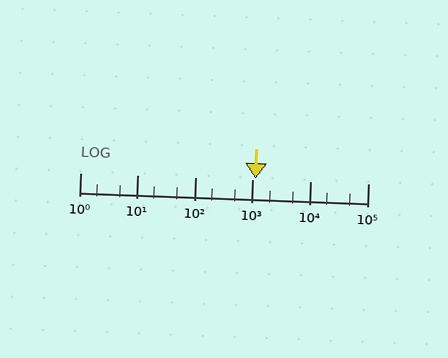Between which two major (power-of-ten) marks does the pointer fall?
The pointer is between 1000 and 10000.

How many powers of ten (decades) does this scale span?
The scale spans 5 decades, from 1 to 100000.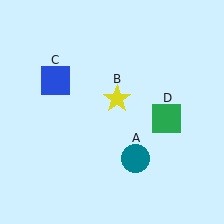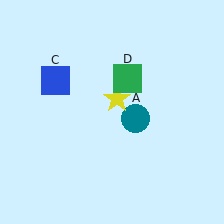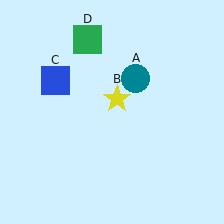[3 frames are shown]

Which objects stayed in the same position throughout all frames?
Yellow star (object B) and blue square (object C) remained stationary.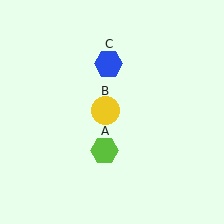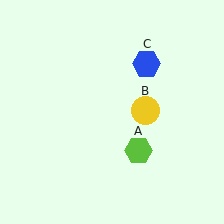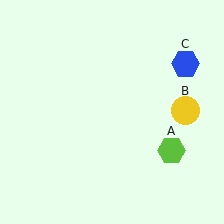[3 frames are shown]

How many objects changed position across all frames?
3 objects changed position: lime hexagon (object A), yellow circle (object B), blue hexagon (object C).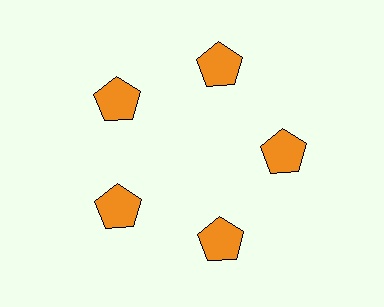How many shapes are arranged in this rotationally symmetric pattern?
There are 5 shapes, arranged in 5 groups of 1.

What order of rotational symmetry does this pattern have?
This pattern has 5-fold rotational symmetry.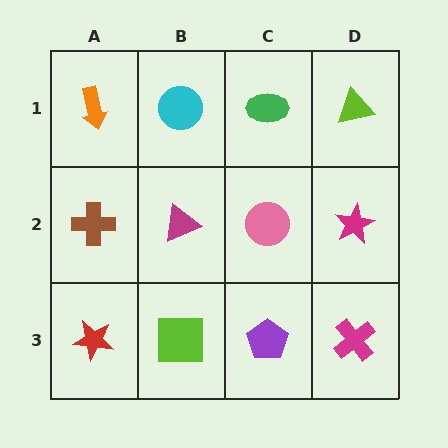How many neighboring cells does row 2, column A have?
3.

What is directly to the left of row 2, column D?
A pink circle.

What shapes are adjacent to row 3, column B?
A magenta triangle (row 2, column B), a red star (row 3, column A), a purple pentagon (row 3, column C).